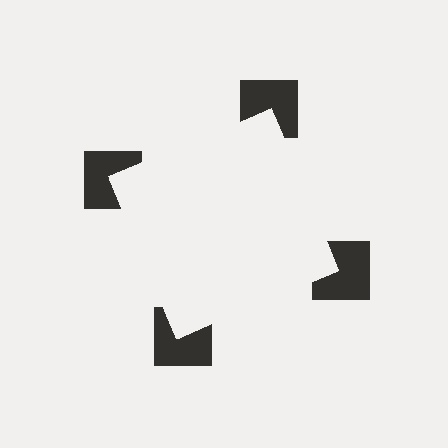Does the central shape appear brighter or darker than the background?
It typically appears slightly brighter than the background, even though no actual brightness change is drawn.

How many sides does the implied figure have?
4 sides.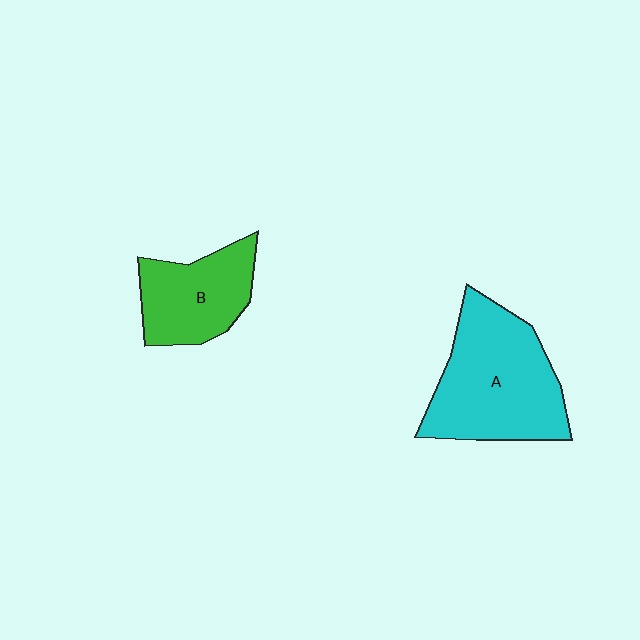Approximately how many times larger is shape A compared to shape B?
Approximately 1.6 times.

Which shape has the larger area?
Shape A (cyan).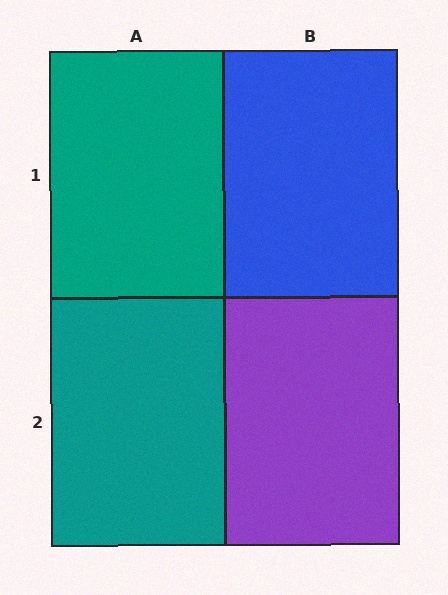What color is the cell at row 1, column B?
Blue.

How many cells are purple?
1 cell is purple.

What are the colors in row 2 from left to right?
Teal, purple.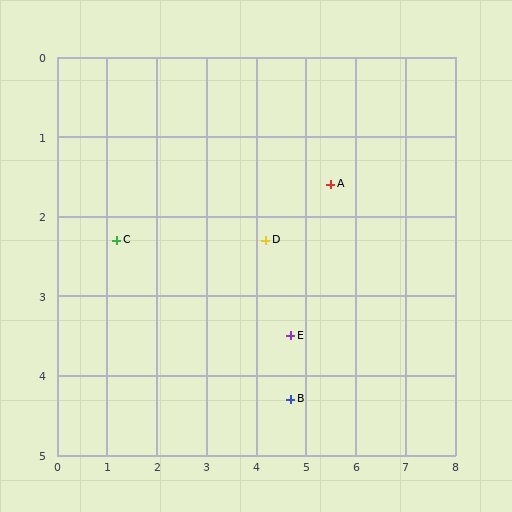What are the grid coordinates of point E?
Point E is at approximately (4.7, 3.5).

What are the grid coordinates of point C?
Point C is at approximately (1.2, 2.3).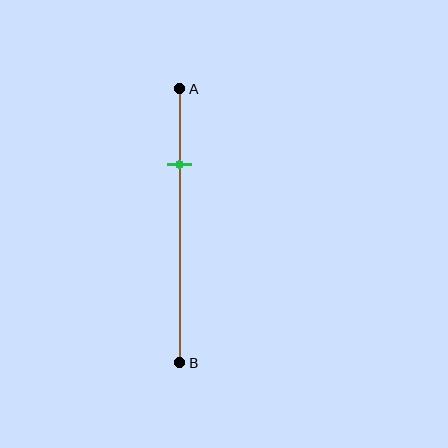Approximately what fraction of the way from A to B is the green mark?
The green mark is approximately 30% of the way from A to B.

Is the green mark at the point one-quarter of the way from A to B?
Yes, the mark is approximately at the one-quarter point.